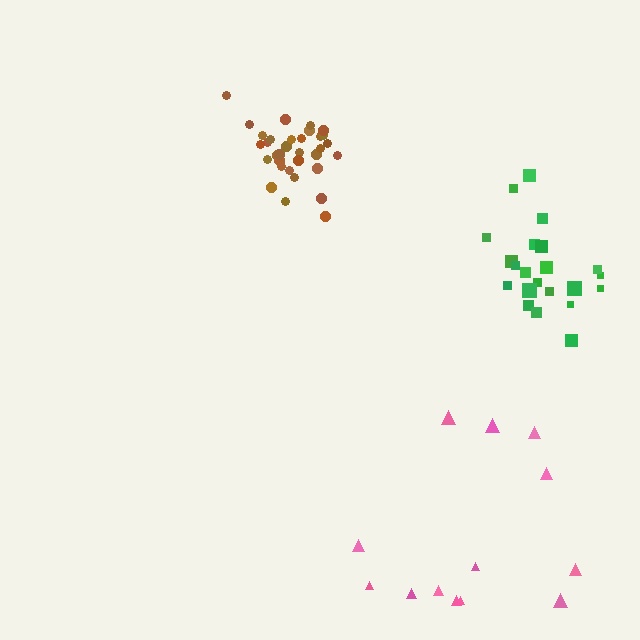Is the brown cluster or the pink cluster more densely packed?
Brown.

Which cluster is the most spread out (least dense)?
Pink.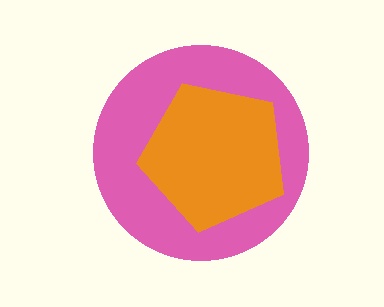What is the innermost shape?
The orange pentagon.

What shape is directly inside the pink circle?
The orange pentagon.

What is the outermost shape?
The pink circle.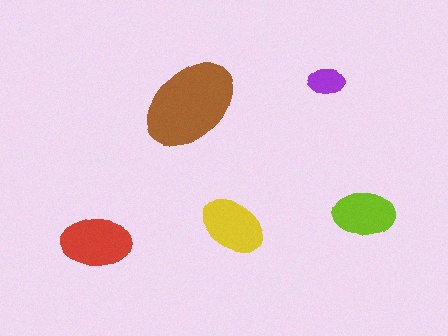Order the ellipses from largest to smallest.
the brown one, the red one, the yellow one, the lime one, the purple one.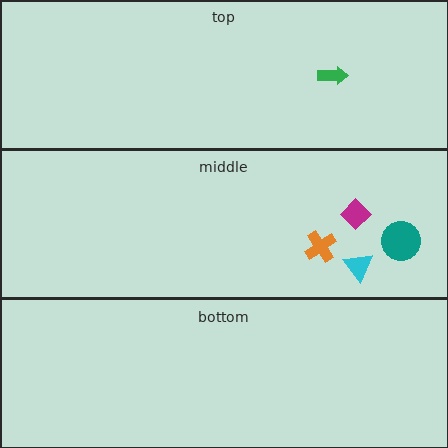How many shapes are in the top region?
1.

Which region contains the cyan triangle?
The middle region.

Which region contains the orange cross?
The middle region.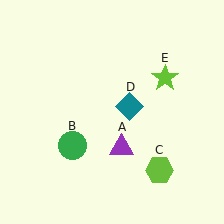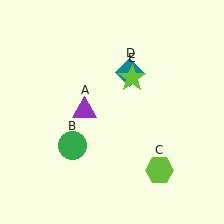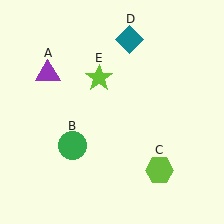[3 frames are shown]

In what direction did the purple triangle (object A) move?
The purple triangle (object A) moved up and to the left.